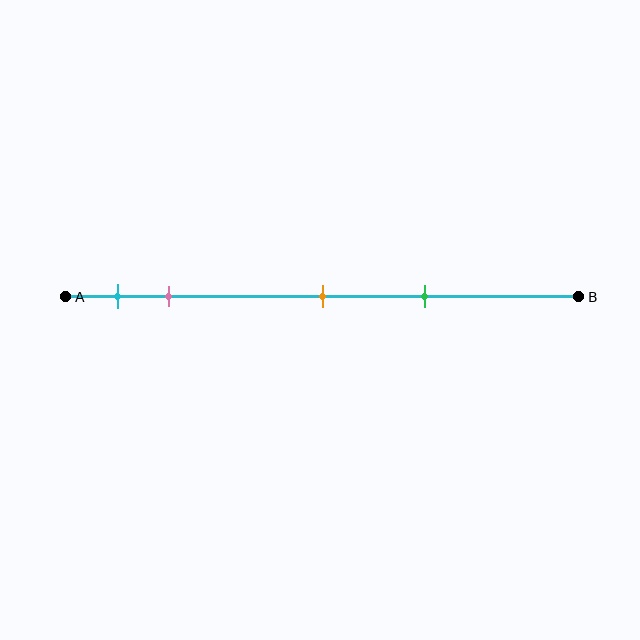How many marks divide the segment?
There are 4 marks dividing the segment.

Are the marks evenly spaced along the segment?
No, the marks are not evenly spaced.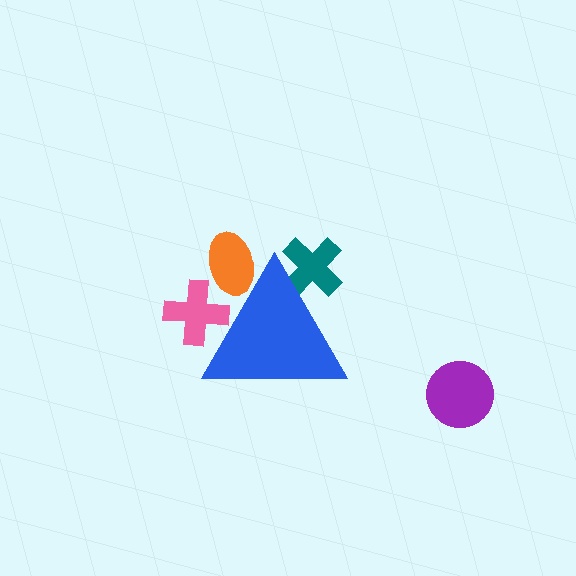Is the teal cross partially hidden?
Yes, the teal cross is partially hidden behind the blue triangle.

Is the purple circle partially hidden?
No, the purple circle is fully visible.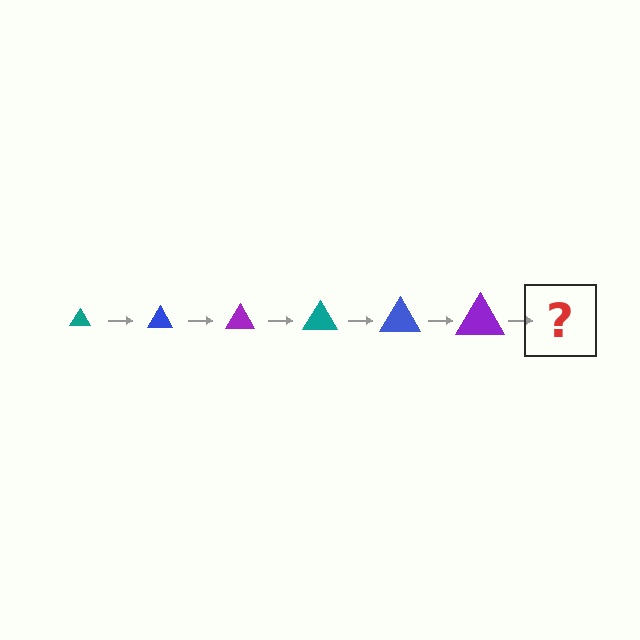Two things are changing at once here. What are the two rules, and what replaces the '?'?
The two rules are that the triangle grows larger each step and the color cycles through teal, blue, and purple. The '?' should be a teal triangle, larger than the previous one.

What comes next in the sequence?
The next element should be a teal triangle, larger than the previous one.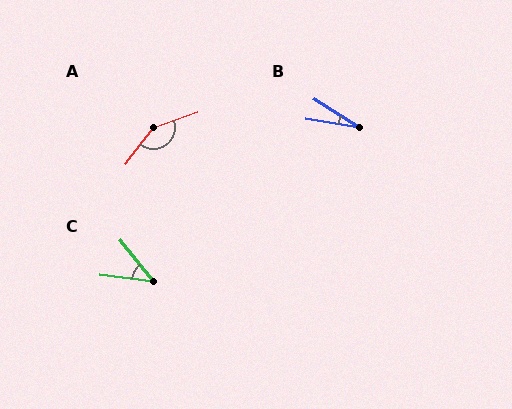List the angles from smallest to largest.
B (23°), C (44°), A (146°).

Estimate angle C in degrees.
Approximately 44 degrees.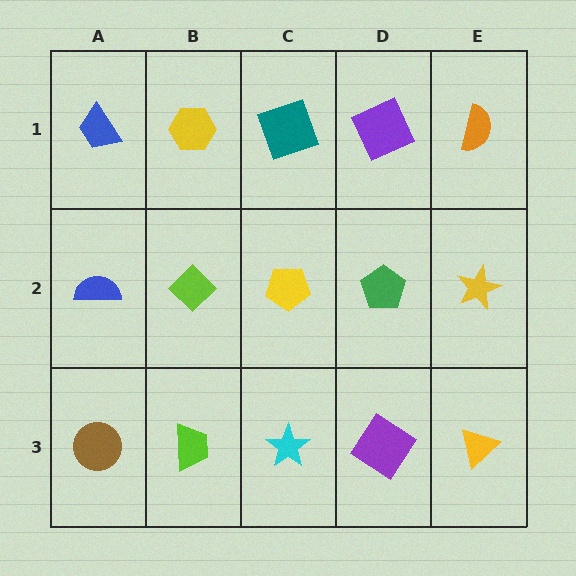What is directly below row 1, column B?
A lime diamond.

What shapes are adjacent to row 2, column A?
A blue trapezoid (row 1, column A), a brown circle (row 3, column A), a lime diamond (row 2, column B).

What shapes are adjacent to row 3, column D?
A green pentagon (row 2, column D), a cyan star (row 3, column C), a yellow triangle (row 3, column E).